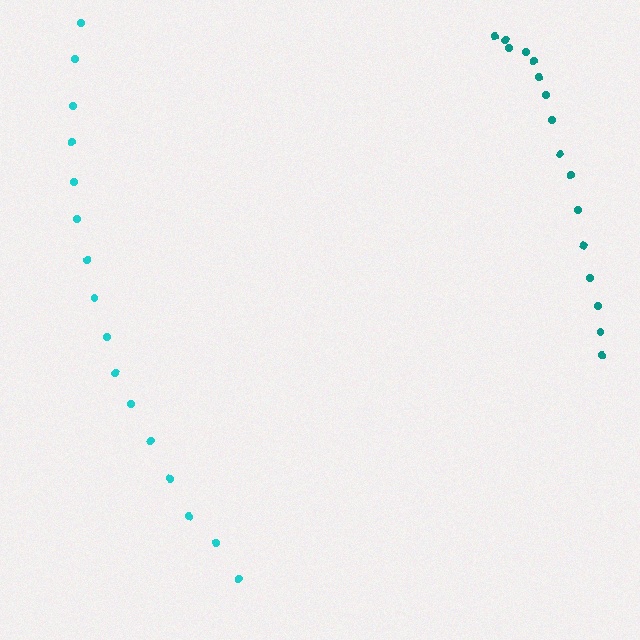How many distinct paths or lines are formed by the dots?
There are 2 distinct paths.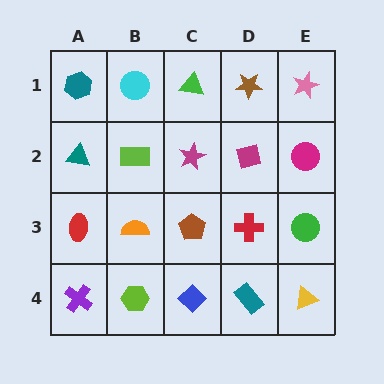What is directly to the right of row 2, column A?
A lime rectangle.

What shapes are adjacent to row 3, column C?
A magenta star (row 2, column C), a blue diamond (row 4, column C), an orange semicircle (row 3, column B), a red cross (row 3, column D).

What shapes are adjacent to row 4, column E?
A green circle (row 3, column E), a teal rectangle (row 4, column D).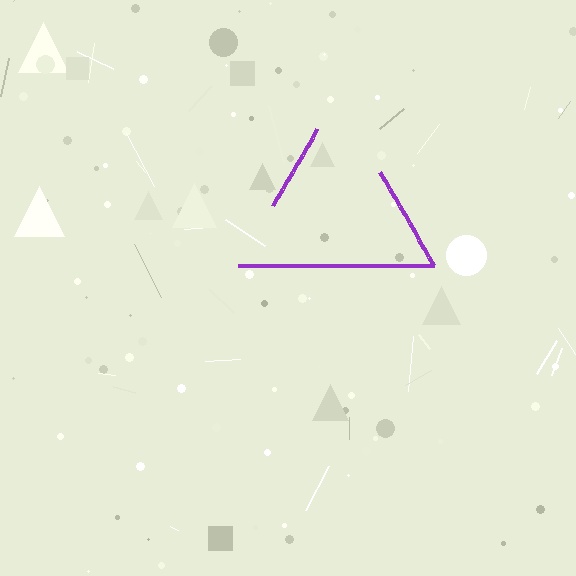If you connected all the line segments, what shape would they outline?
They would outline a triangle.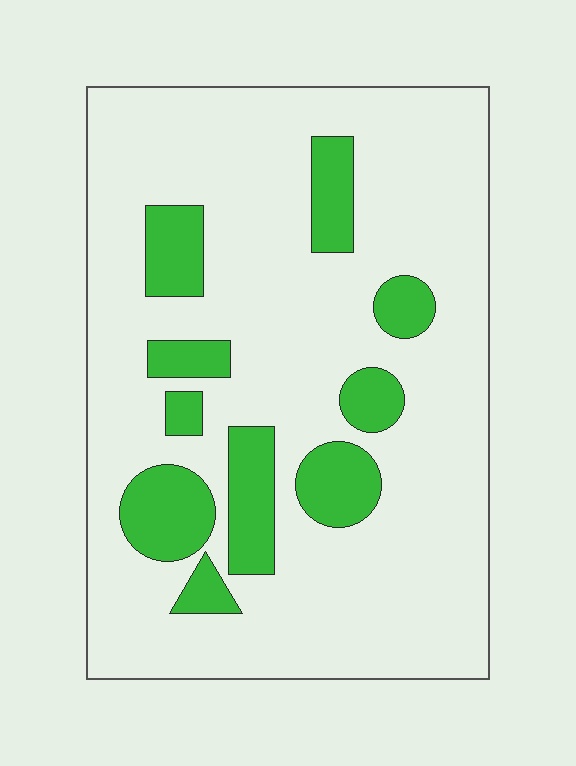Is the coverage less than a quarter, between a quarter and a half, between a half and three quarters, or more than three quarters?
Less than a quarter.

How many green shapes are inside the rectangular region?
10.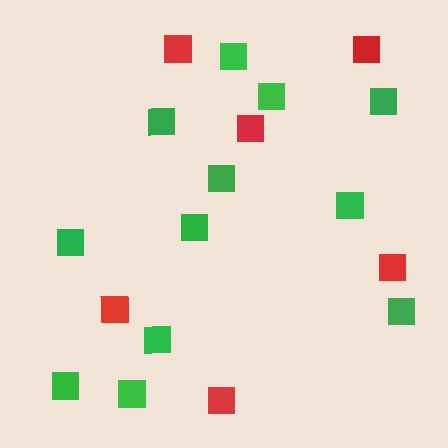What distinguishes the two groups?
There are 2 groups: one group of red squares (6) and one group of green squares (12).